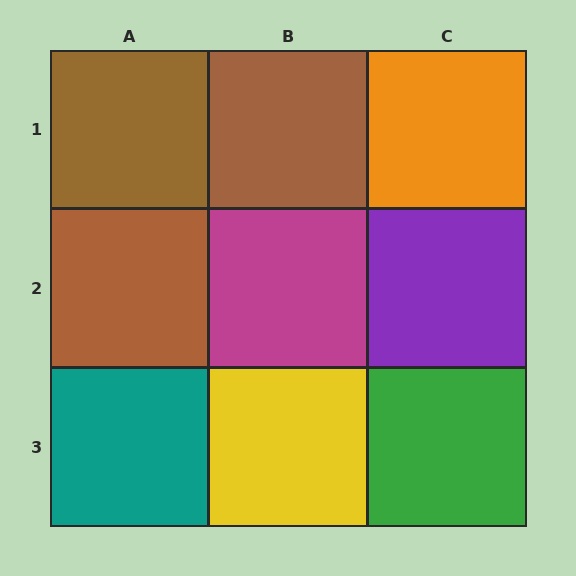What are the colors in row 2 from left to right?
Brown, magenta, purple.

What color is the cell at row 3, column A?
Teal.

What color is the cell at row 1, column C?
Orange.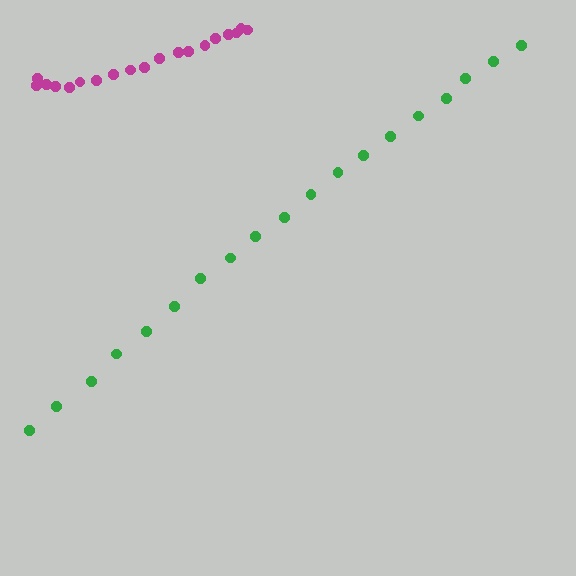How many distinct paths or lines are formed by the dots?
There are 2 distinct paths.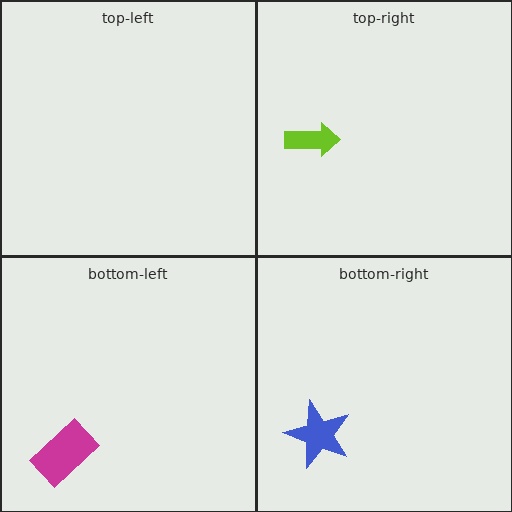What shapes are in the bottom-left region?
The magenta rectangle.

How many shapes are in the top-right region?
1.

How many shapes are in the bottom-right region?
1.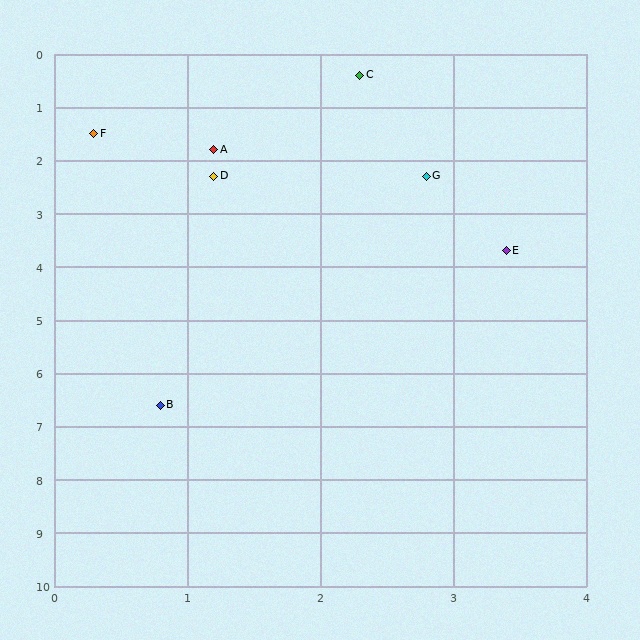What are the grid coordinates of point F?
Point F is at approximately (0.3, 1.5).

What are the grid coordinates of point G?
Point G is at approximately (2.8, 2.3).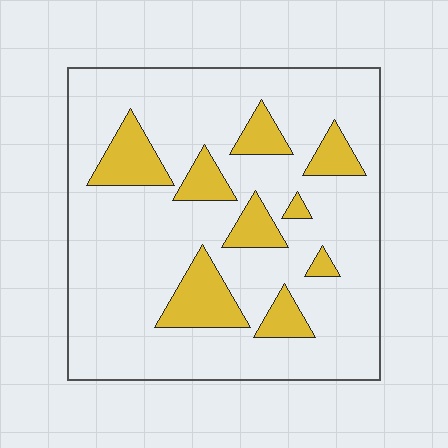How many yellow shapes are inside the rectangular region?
9.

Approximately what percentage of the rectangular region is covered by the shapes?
Approximately 20%.